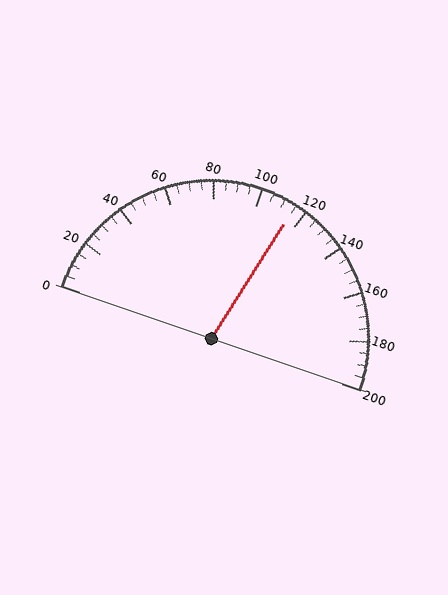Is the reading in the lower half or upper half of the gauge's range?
The reading is in the upper half of the range (0 to 200).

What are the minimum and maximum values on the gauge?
The gauge ranges from 0 to 200.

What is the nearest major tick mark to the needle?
The nearest major tick mark is 120.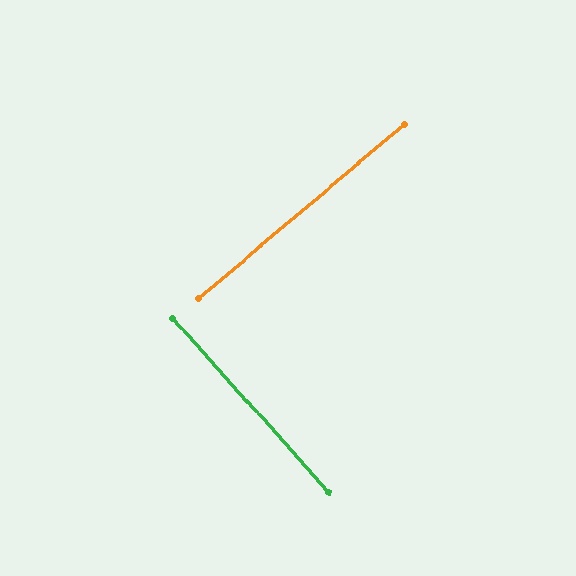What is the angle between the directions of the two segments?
Approximately 88 degrees.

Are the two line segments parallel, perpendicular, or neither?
Perpendicular — they meet at approximately 88°.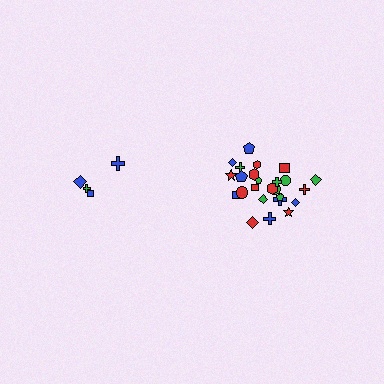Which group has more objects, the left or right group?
The right group.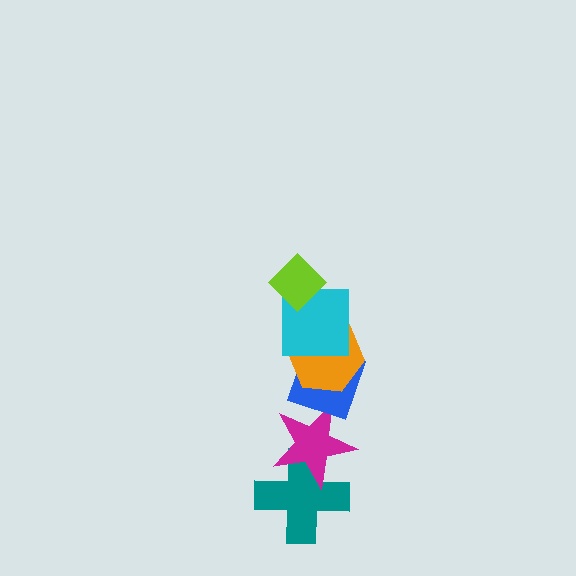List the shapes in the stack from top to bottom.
From top to bottom: the lime diamond, the cyan square, the orange hexagon, the blue diamond, the magenta star, the teal cross.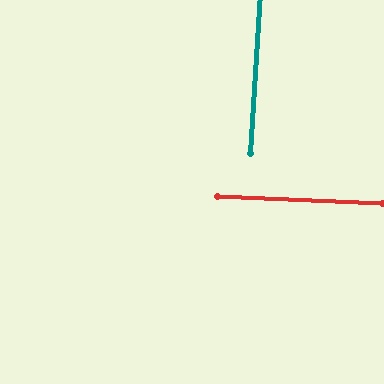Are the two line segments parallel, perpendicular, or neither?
Perpendicular — they meet at approximately 89°.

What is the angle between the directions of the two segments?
Approximately 89 degrees.